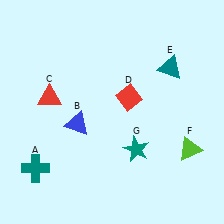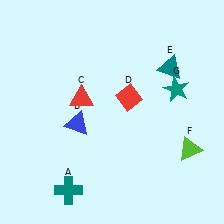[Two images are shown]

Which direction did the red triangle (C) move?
The red triangle (C) moved right.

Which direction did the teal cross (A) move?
The teal cross (A) moved right.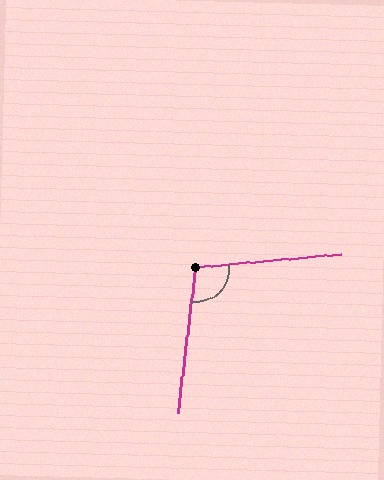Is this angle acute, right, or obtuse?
It is obtuse.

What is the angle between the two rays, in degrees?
Approximately 102 degrees.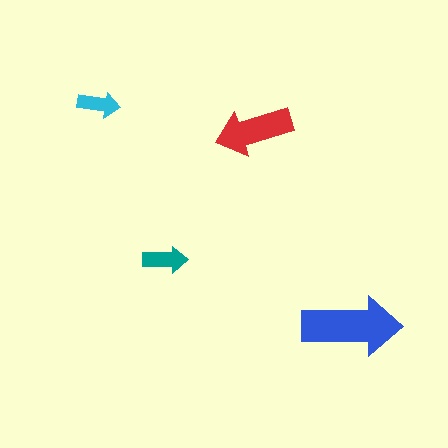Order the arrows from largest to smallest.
the blue one, the red one, the teal one, the cyan one.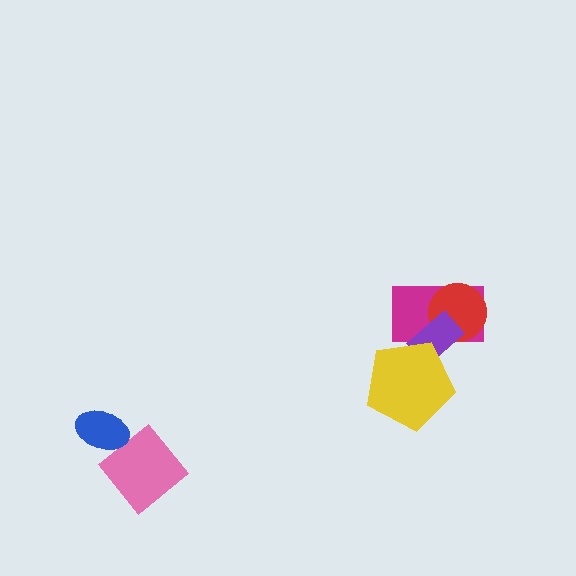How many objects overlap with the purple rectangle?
3 objects overlap with the purple rectangle.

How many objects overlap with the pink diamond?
0 objects overlap with the pink diamond.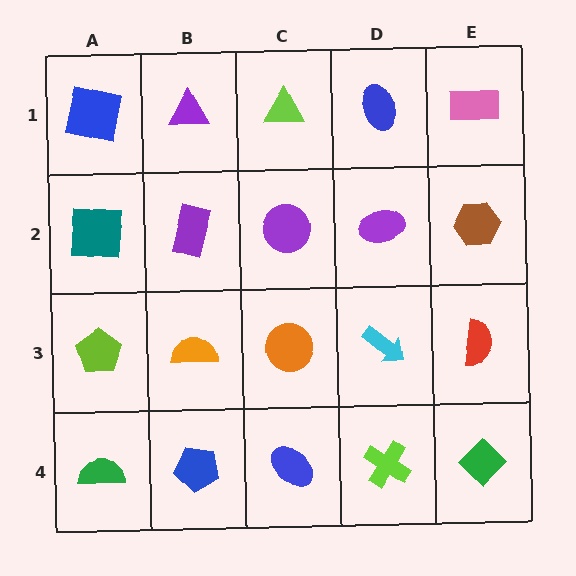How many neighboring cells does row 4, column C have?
3.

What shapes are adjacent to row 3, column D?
A purple ellipse (row 2, column D), a lime cross (row 4, column D), an orange circle (row 3, column C), a red semicircle (row 3, column E).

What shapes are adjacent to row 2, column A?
A blue square (row 1, column A), a lime pentagon (row 3, column A), a purple rectangle (row 2, column B).